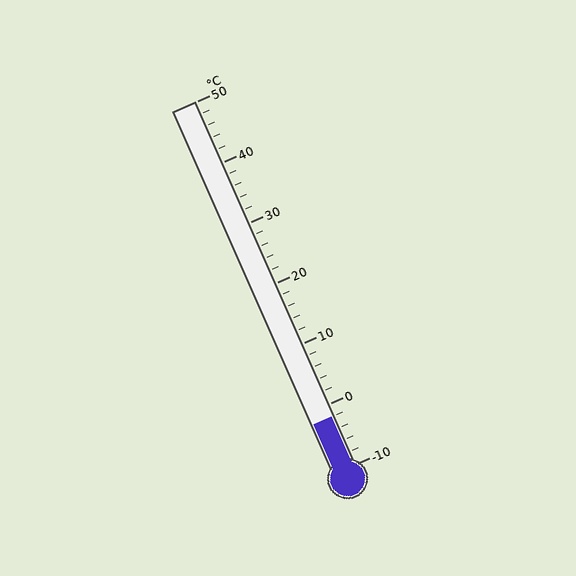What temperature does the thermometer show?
The thermometer shows approximately -2°C.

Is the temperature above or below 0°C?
The temperature is below 0°C.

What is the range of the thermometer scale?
The thermometer scale ranges from -10°C to 50°C.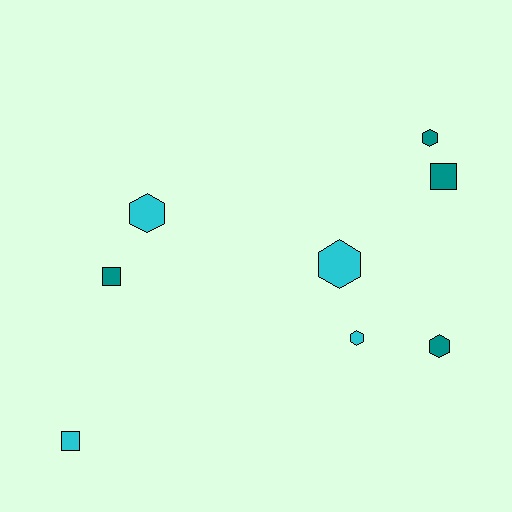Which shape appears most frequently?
Hexagon, with 5 objects.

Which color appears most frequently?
Teal, with 4 objects.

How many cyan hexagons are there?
There are 3 cyan hexagons.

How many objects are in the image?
There are 8 objects.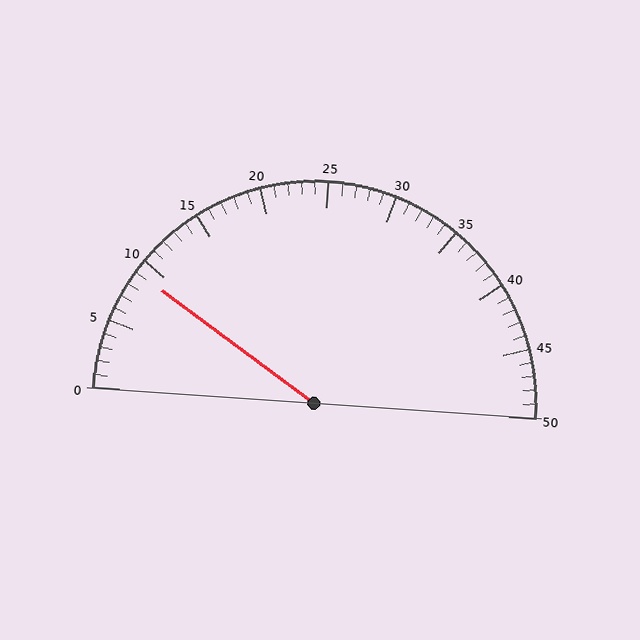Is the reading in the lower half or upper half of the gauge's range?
The reading is in the lower half of the range (0 to 50).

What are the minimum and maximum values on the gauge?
The gauge ranges from 0 to 50.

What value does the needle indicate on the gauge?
The needle indicates approximately 9.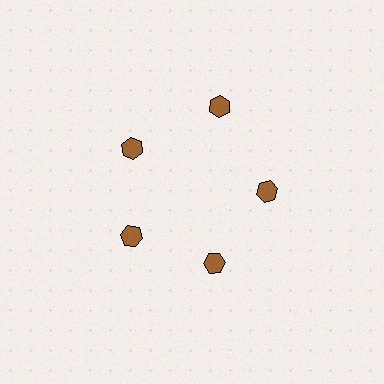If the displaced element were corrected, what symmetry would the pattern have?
It would have 5-fold rotational symmetry — the pattern would map onto itself every 72 degrees.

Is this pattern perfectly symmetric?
No. The 5 brown hexagons are arranged in a ring, but one element near the 1 o'clock position is pushed outward from the center, breaking the 5-fold rotational symmetry.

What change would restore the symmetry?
The symmetry would be restored by moving it inward, back onto the ring so that all 5 hexagons sit at equal angles and equal distance from the center.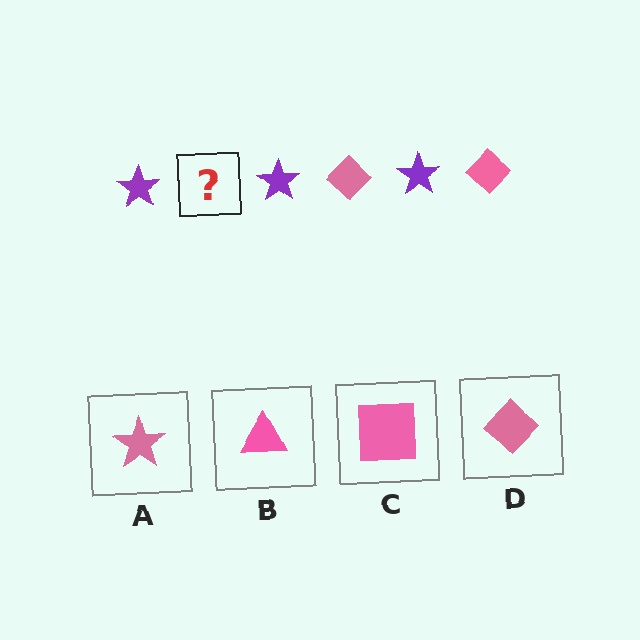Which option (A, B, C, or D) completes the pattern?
D.